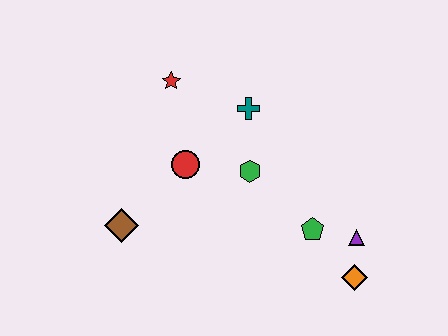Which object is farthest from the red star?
The orange diamond is farthest from the red star.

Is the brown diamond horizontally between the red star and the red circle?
No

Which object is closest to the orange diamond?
The purple triangle is closest to the orange diamond.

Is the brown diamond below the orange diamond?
No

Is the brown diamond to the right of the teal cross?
No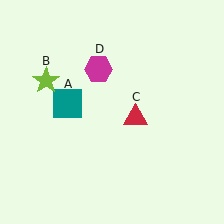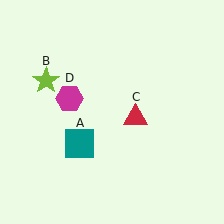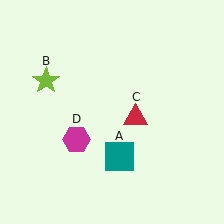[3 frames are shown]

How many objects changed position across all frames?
2 objects changed position: teal square (object A), magenta hexagon (object D).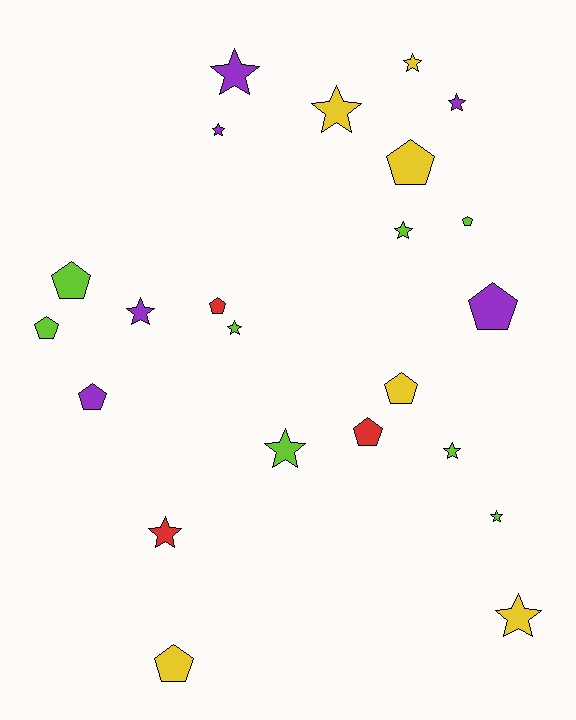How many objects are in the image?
There are 23 objects.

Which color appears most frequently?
Lime, with 8 objects.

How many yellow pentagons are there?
There are 3 yellow pentagons.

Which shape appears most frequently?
Star, with 13 objects.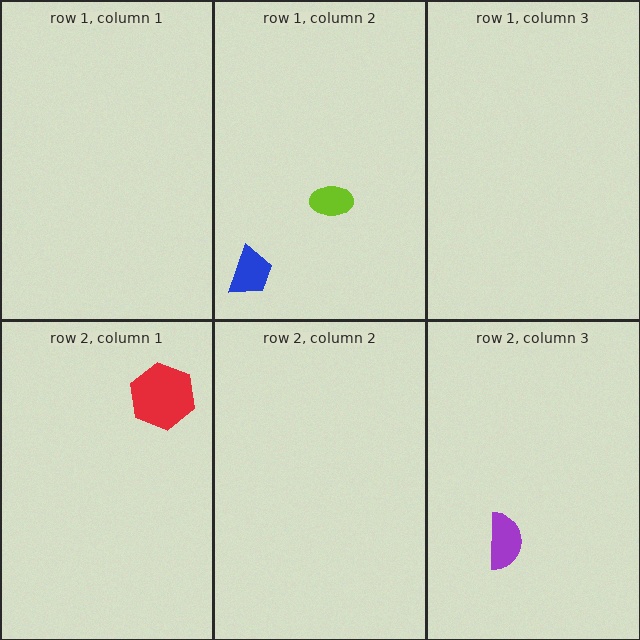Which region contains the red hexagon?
The row 2, column 1 region.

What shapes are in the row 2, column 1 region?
The red hexagon.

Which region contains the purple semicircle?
The row 2, column 3 region.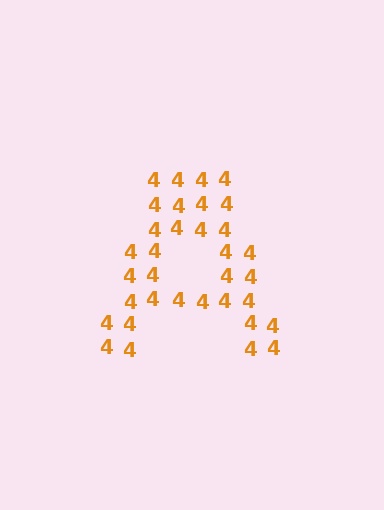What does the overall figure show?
The overall figure shows the letter A.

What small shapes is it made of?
It is made of small digit 4's.